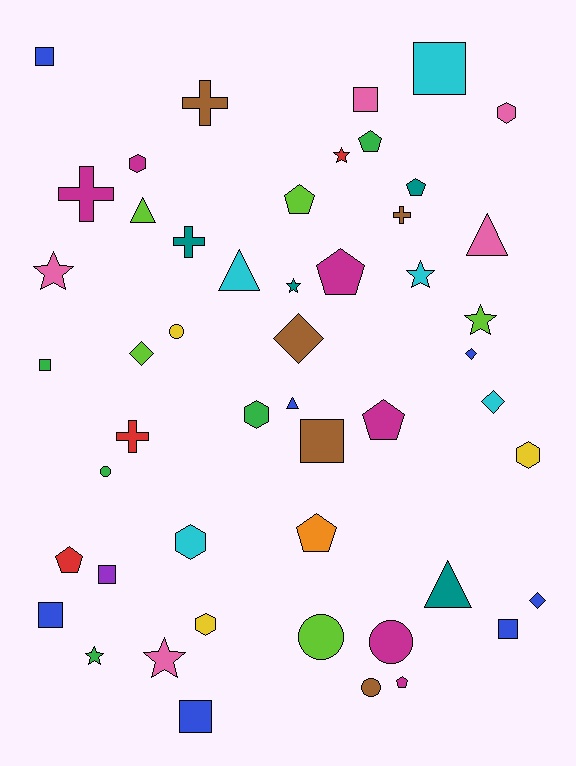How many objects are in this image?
There are 50 objects.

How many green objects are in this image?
There are 5 green objects.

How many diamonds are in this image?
There are 5 diamonds.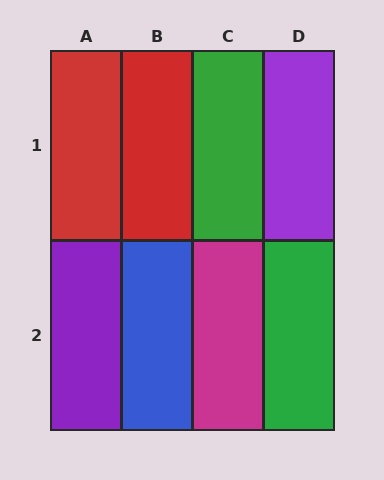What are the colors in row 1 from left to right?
Red, red, green, purple.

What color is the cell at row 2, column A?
Purple.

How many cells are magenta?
1 cell is magenta.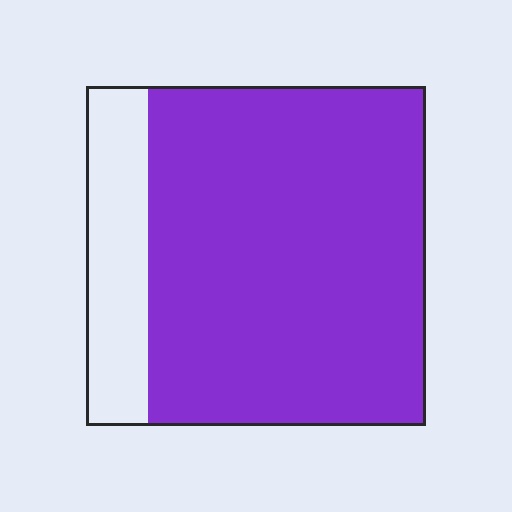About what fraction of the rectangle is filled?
About five sixths (5/6).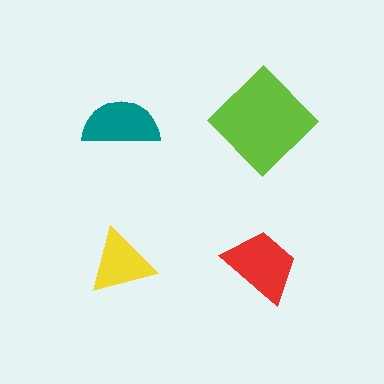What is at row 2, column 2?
A red trapezoid.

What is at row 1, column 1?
A teal semicircle.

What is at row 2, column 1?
A yellow triangle.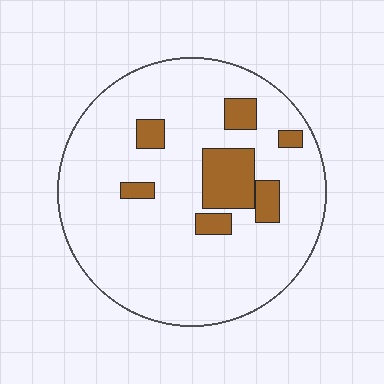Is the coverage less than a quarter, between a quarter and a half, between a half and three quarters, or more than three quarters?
Less than a quarter.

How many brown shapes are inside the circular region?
7.